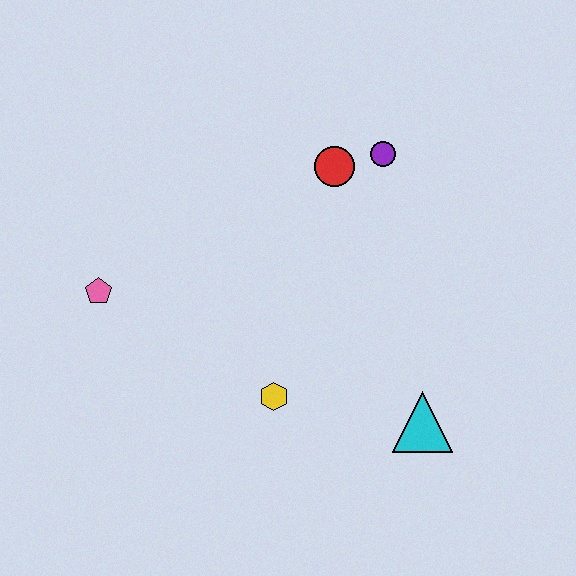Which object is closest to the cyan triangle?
The yellow hexagon is closest to the cyan triangle.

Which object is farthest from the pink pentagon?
The cyan triangle is farthest from the pink pentagon.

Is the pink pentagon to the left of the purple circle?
Yes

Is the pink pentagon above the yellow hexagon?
Yes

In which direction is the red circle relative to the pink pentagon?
The red circle is to the right of the pink pentagon.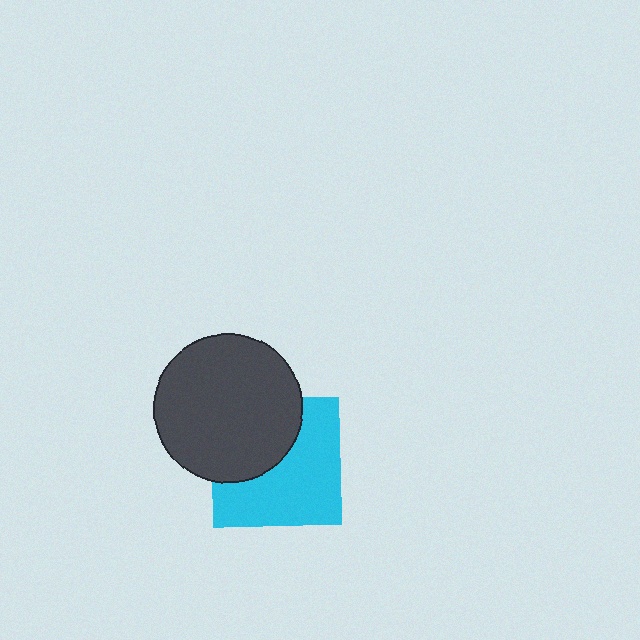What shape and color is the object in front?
The object in front is a dark gray circle.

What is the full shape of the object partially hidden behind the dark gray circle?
The partially hidden object is a cyan square.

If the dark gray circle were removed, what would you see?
You would see the complete cyan square.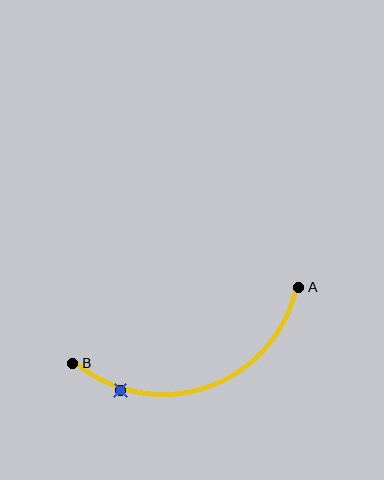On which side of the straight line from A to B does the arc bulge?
The arc bulges below the straight line connecting A and B.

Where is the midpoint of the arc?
The arc midpoint is the point on the curve farthest from the straight line joining A and B. It sits below that line.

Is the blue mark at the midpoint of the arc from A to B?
No. The blue mark lies on the arc but is closer to endpoint B. The arc midpoint would be at the point on the curve equidistant along the arc from both A and B.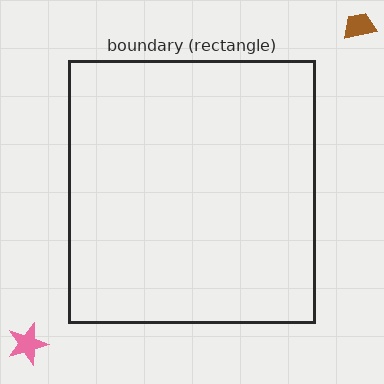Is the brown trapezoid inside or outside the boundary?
Outside.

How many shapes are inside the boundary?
0 inside, 2 outside.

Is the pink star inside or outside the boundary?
Outside.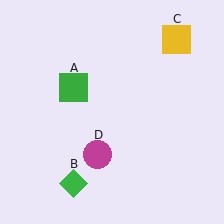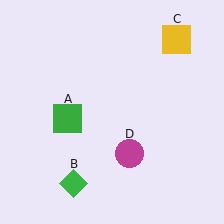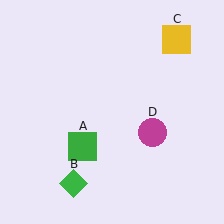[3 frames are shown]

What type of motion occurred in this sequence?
The green square (object A), magenta circle (object D) rotated counterclockwise around the center of the scene.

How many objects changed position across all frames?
2 objects changed position: green square (object A), magenta circle (object D).